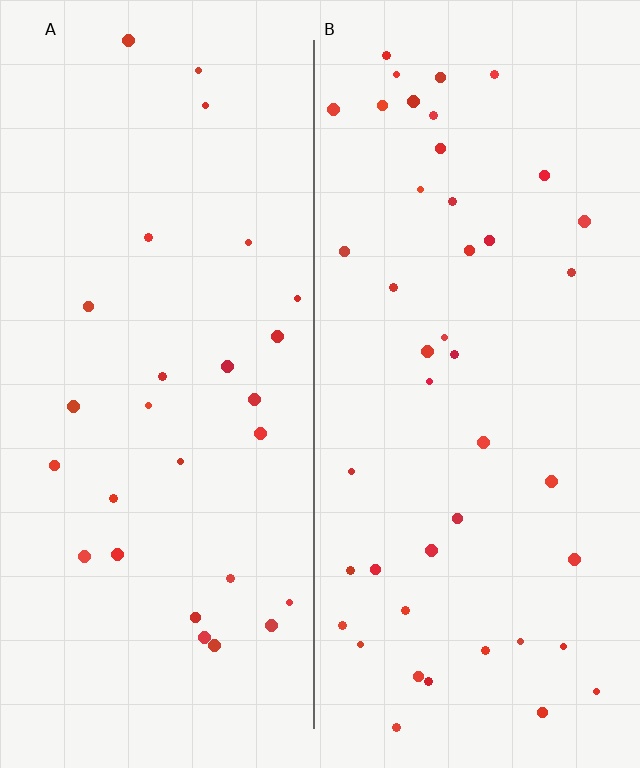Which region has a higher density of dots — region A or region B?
B (the right).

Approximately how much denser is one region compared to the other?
Approximately 1.6× — region B over region A.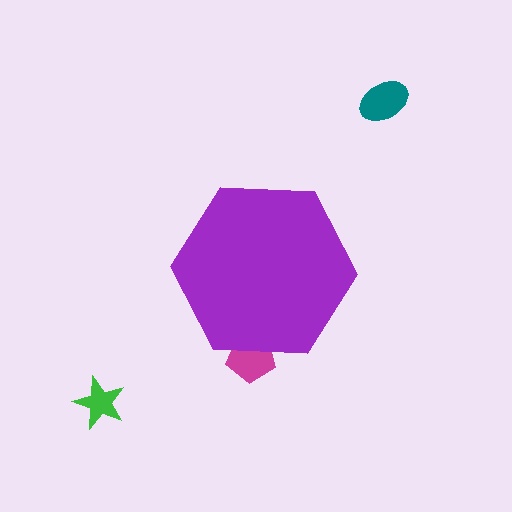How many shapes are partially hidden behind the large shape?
1 shape is partially hidden.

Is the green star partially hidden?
No, the green star is fully visible.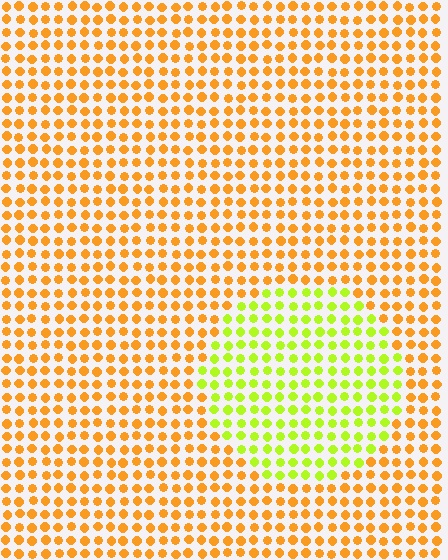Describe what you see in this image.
The image is filled with small orange elements in a uniform arrangement. A circle-shaped region is visible where the elements are tinted to a slightly different hue, forming a subtle color boundary.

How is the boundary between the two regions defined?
The boundary is defined purely by a slight shift in hue (about 47 degrees). Spacing, size, and orientation are identical on both sides.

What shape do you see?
I see a circle.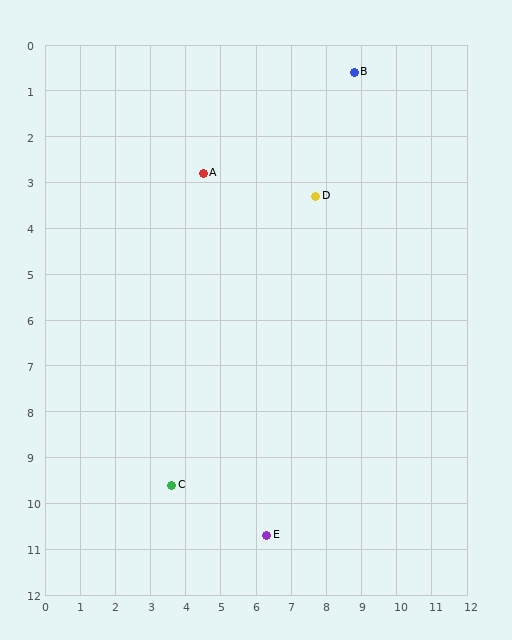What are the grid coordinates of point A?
Point A is at approximately (4.5, 2.8).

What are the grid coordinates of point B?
Point B is at approximately (8.8, 0.6).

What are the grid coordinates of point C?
Point C is at approximately (3.6, 9.6).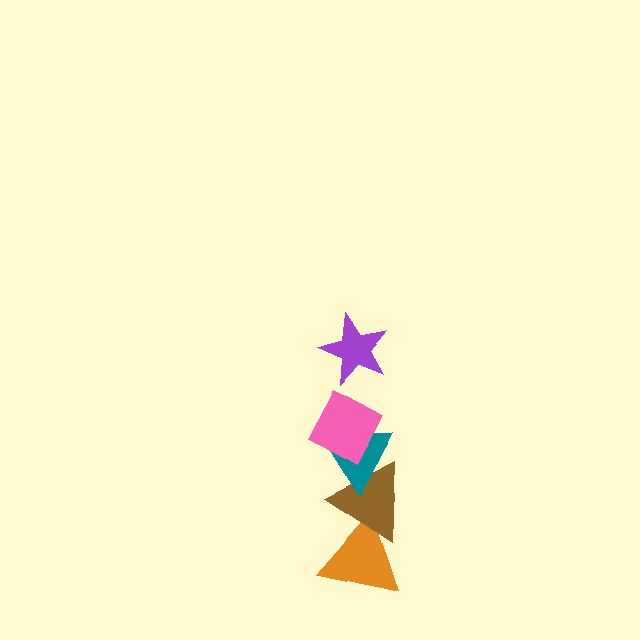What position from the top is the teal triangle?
The teal triangle is 3rd from the top.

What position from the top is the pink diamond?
The pink diamond is 2nd from the top.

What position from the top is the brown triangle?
The brown triangle is 4th from the top.